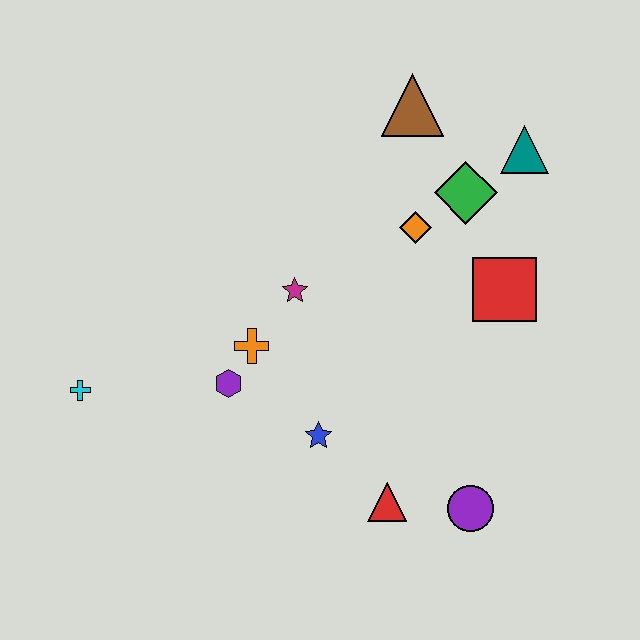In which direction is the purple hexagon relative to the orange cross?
The purple hexagon is below the orange cross.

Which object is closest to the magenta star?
The orange cross is closest to the magenta star.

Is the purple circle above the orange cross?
No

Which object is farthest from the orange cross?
The teal triangle is farthest from the orange cross.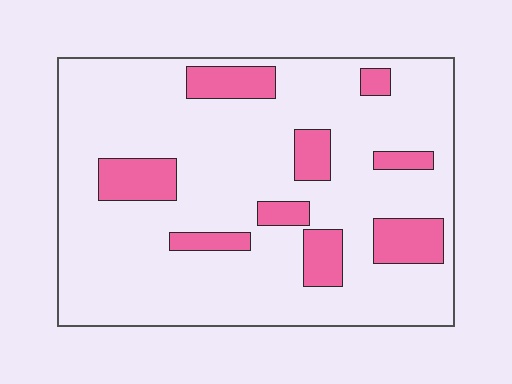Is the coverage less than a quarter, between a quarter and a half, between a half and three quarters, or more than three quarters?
Less than a quarter.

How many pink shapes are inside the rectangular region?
9.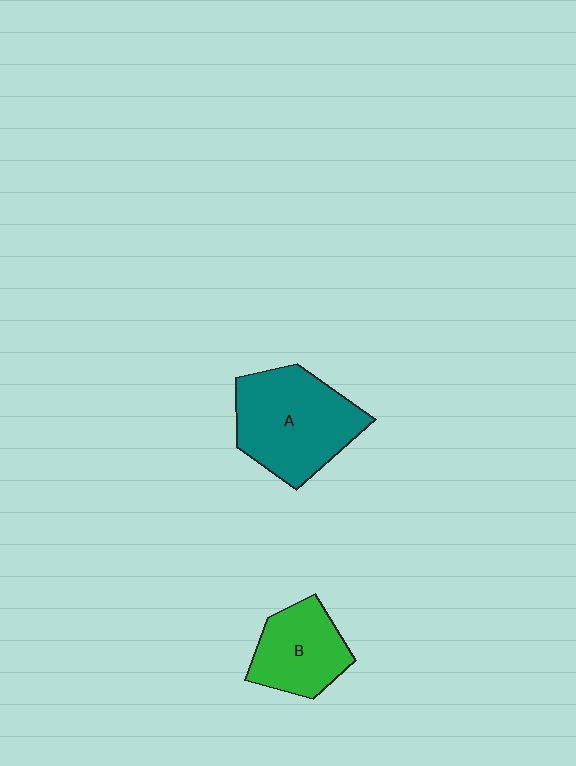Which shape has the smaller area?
Shape B (green).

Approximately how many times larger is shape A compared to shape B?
Approximately 1.6 times.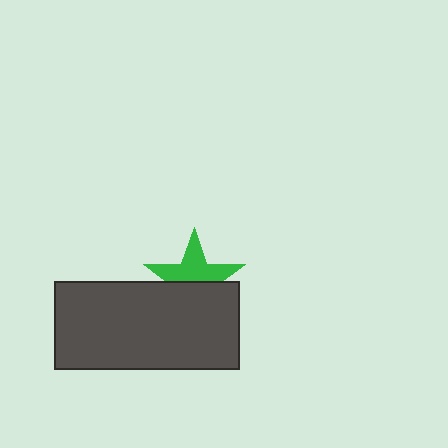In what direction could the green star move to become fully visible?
The green star could move up. That would shift it out from behind the dark gray rectangle entirely.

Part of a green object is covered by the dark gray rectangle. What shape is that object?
It is a star.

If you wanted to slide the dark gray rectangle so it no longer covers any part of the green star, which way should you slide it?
Slide it down — that is the most direct way to separate the two shapes.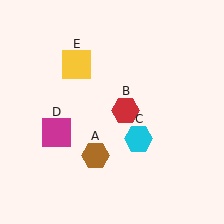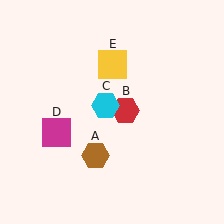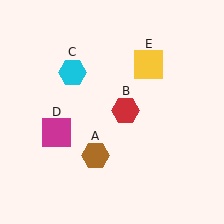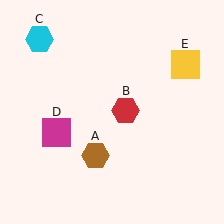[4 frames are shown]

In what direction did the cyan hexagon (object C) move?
The cyan hexagon (object C) moved up and to the left.